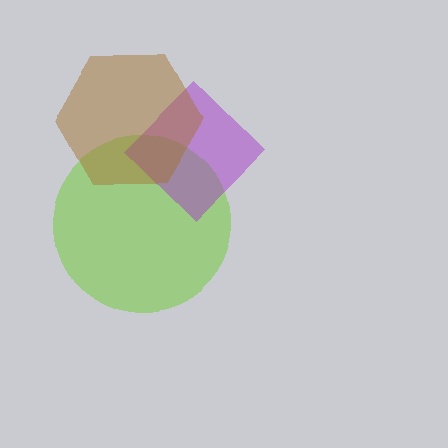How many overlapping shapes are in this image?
There are 3 overlapping shapes in the image.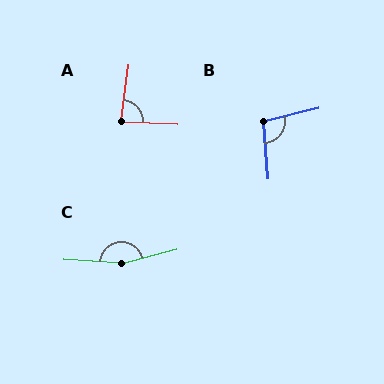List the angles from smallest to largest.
A (84°), B (99°), C (162°).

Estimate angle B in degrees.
Approximately 99 degrees.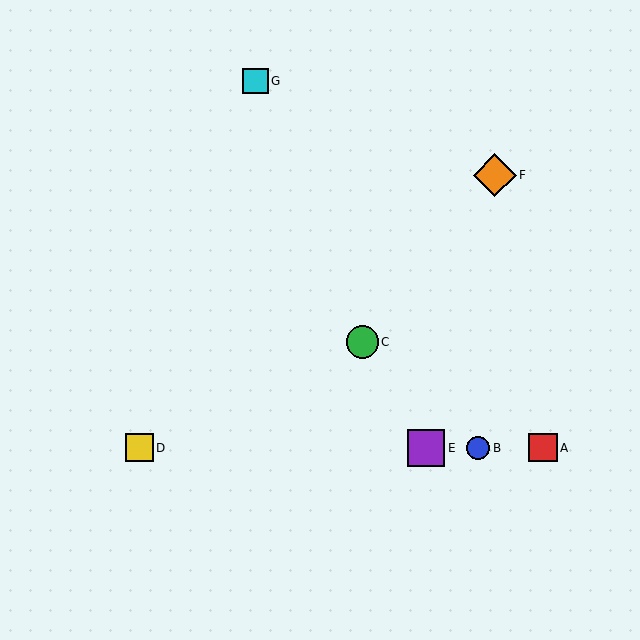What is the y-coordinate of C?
Object C is at y≈342.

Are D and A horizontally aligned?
Yes, both are at y≈448.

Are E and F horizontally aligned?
No, E is at y≈448 and F is at y≈175.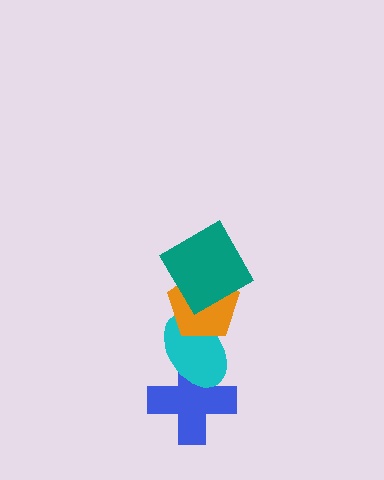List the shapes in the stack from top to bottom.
From top to bottom: the teal diamond, the orange pentagon, the cyan ellipse, the blue cross.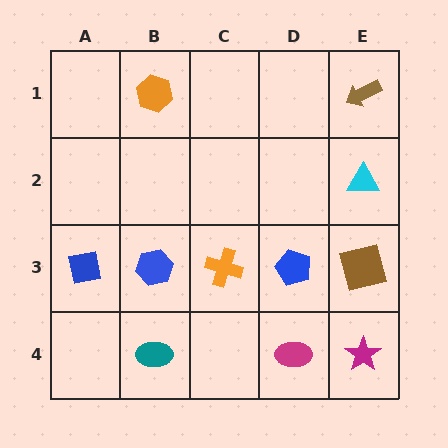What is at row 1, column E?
A brown arrow.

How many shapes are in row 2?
1 shape.